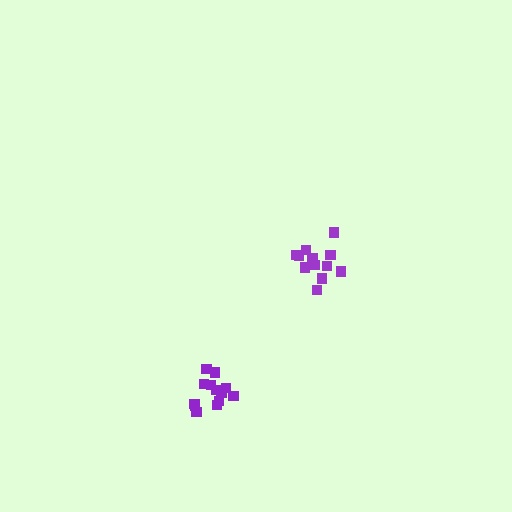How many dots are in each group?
Group 1: 13 dots, Group 2: 12 dots (25 total).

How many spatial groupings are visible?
There are 2 spatial groupings.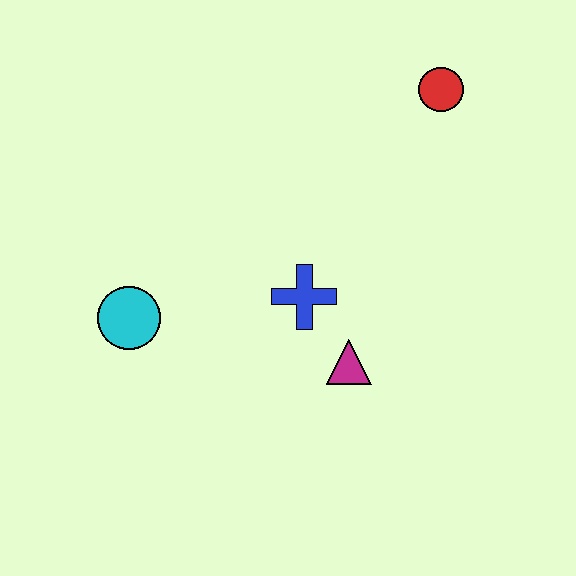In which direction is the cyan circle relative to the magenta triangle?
The cyan circle is to the left of the magenta triangle.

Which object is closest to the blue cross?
The magenta triangle is closest to the blue cross.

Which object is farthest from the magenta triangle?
The red circle is farthest from the magenta triangle.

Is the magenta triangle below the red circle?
Yes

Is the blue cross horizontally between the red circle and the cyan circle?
Yes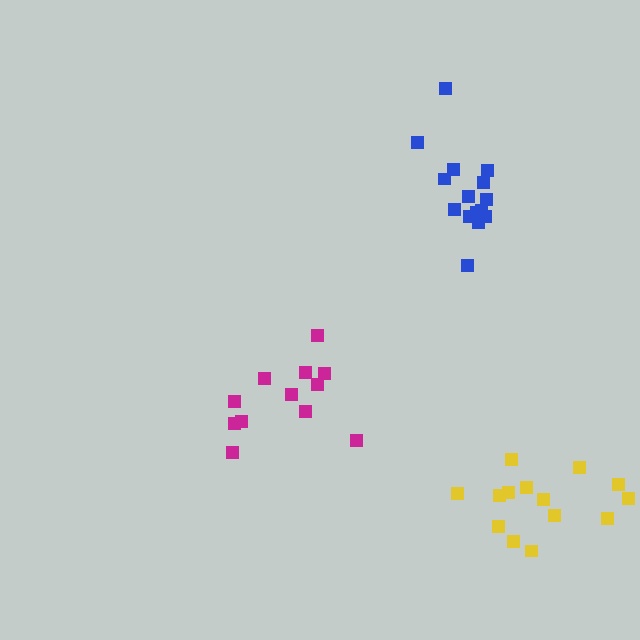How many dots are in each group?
Group 1: 15 dots, Group 2: 14 dots, Group 3: 12 dots (41 total).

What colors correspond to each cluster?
The clusters are colored: blue, yellow, magenta.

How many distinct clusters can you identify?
There are 3 distinct clusters.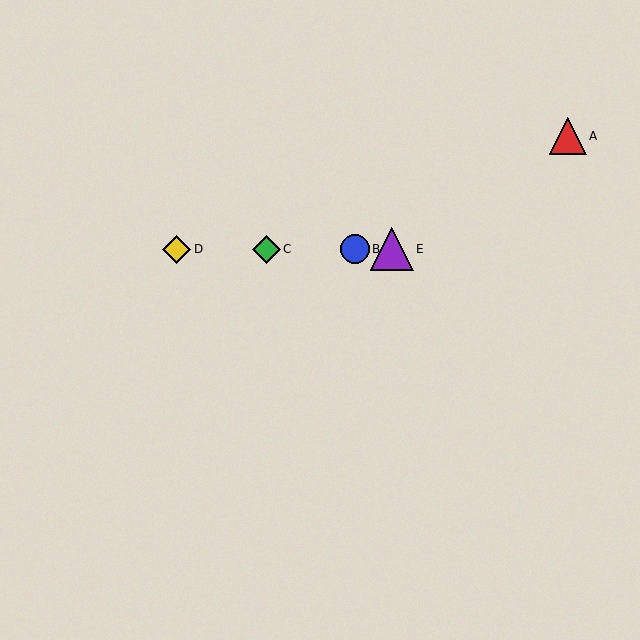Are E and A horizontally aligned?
No, E is at y≈249 and A is at y≈136.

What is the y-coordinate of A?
Object A is at y≈136.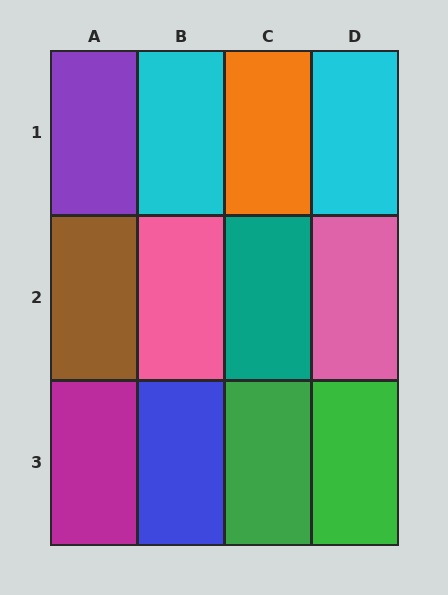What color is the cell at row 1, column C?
Orange.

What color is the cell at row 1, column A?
Purple.